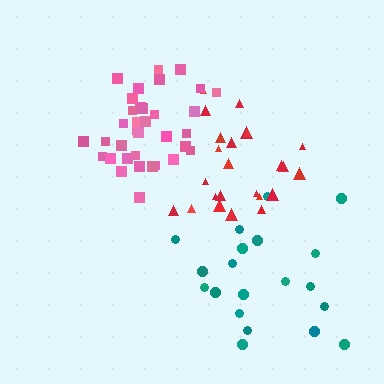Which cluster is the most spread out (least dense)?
Teal.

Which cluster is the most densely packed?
Pink.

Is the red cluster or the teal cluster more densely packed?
Red.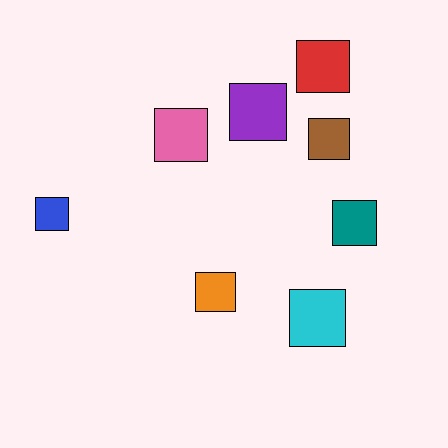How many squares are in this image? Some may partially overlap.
There are 8 squares.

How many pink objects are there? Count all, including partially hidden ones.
There is 1 pink object.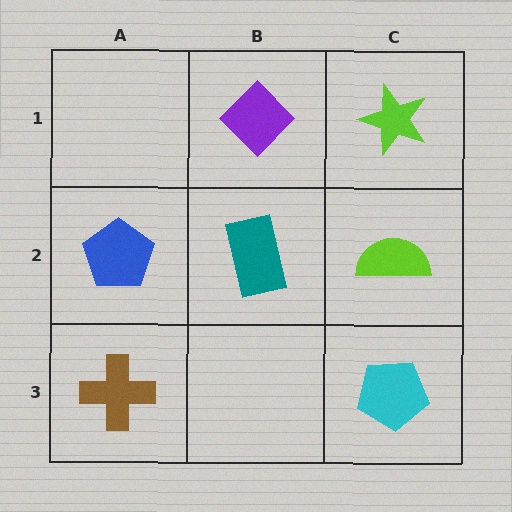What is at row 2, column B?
A teal rectangle.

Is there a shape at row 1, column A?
No, that cell is empty.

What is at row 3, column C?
A cyan pentagon.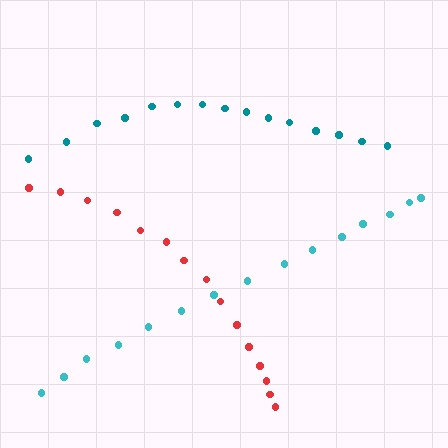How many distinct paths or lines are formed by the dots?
There are 3 distinct paths.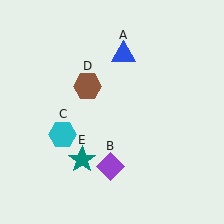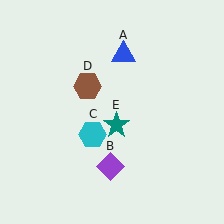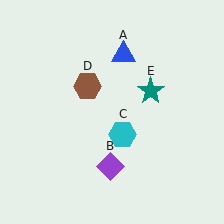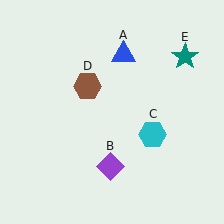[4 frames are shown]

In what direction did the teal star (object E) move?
The teal star (object E) moved up and to the right.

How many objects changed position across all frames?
2 objects changed position: cyan hexagon (object C), teal star (object E).